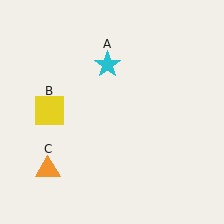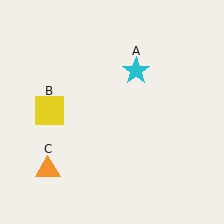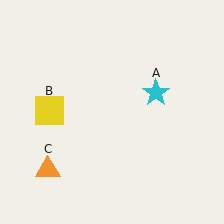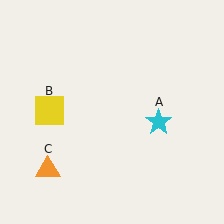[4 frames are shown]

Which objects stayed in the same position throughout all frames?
Yellow square (object B) and orange triangle (object C) remained stationary.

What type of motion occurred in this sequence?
The cyan star (object A) rotated clockwise around the center of the scene.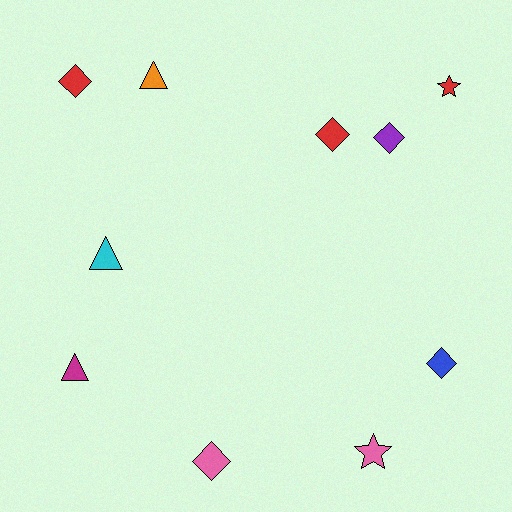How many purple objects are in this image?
There is 1 purple object.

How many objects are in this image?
There are 10 objects.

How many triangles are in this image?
There are 3 triangles.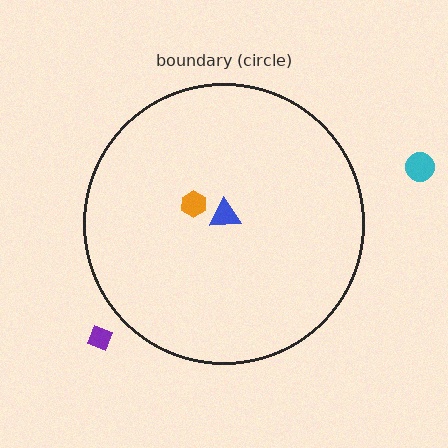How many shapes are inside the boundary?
2 inside, 2 outside.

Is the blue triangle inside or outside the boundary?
Inside.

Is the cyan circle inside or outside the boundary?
Outside.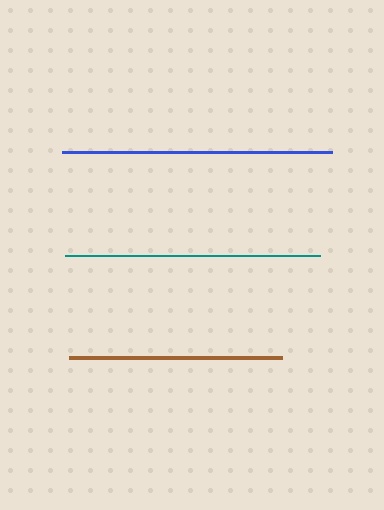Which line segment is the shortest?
The brown line is the shortest at approximately 214 pixels.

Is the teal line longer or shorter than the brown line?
The teal line is longer than the brown line.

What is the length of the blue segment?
The blue segment is approximately 270 pixels long.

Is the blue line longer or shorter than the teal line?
The blue line is longer than the teal line.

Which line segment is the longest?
The blue line is the longest at approximately 270 pixels.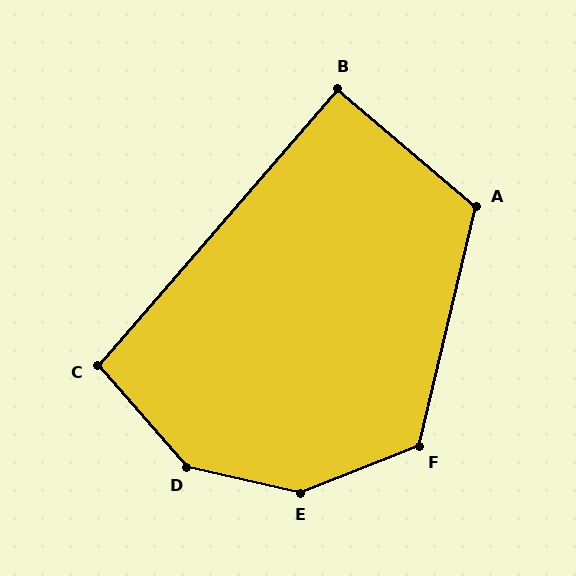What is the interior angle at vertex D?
Approximately 144 degrees (obtuse).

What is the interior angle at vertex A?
Approximately 117 degrees (obtuse).